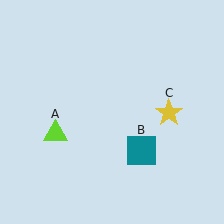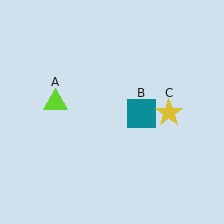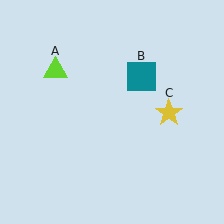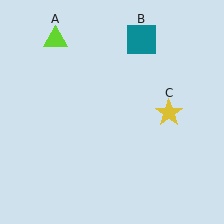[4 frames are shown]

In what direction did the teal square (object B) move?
The teal square (object B) moved up.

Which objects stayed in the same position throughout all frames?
Yellow star (object C) remained stationary.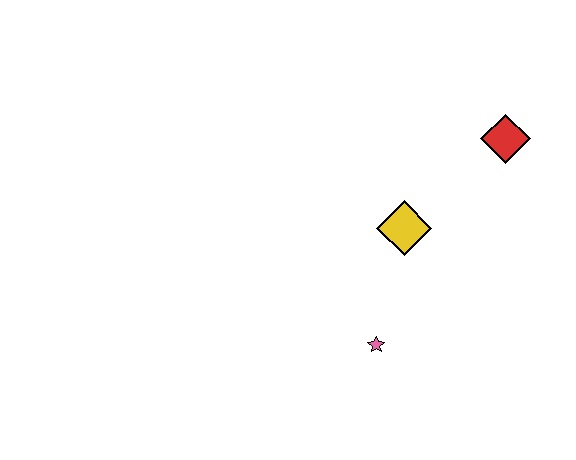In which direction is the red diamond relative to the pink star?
The red diamond is above the pink star.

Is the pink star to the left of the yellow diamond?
Yes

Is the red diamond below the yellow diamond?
No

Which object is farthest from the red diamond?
The pink star is farthest from the red diamond.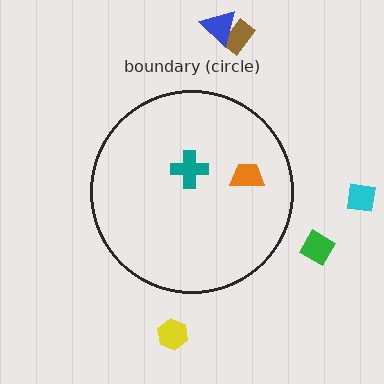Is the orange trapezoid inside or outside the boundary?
Inside.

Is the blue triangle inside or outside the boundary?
Outside.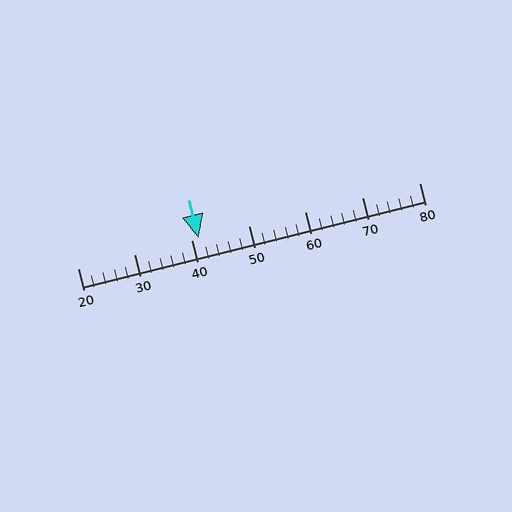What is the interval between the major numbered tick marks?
The major tick marks are spaced 10 units apart.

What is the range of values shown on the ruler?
The ruler shows values from 20 to 80.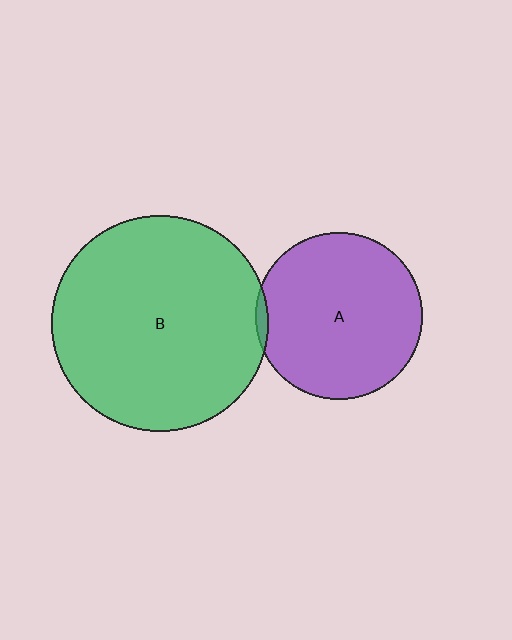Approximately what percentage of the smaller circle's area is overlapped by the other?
Approximately 5%.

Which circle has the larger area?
Circle B (green).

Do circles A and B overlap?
Yes.